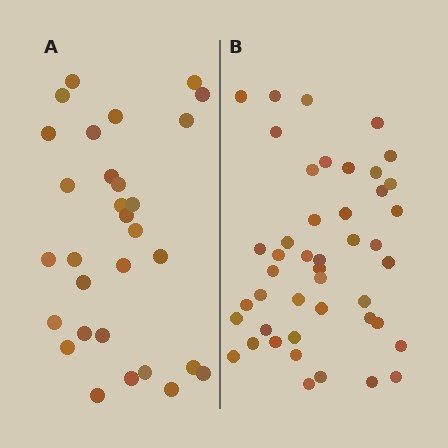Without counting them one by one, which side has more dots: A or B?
Region B (the right region) has more dots.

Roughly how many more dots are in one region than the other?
Region B has approximately 15 more dots than region A.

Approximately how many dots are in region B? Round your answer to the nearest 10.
About 40 dots. (The exact count is 45, which rounds to 40.)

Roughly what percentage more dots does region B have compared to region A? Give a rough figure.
About 50% more.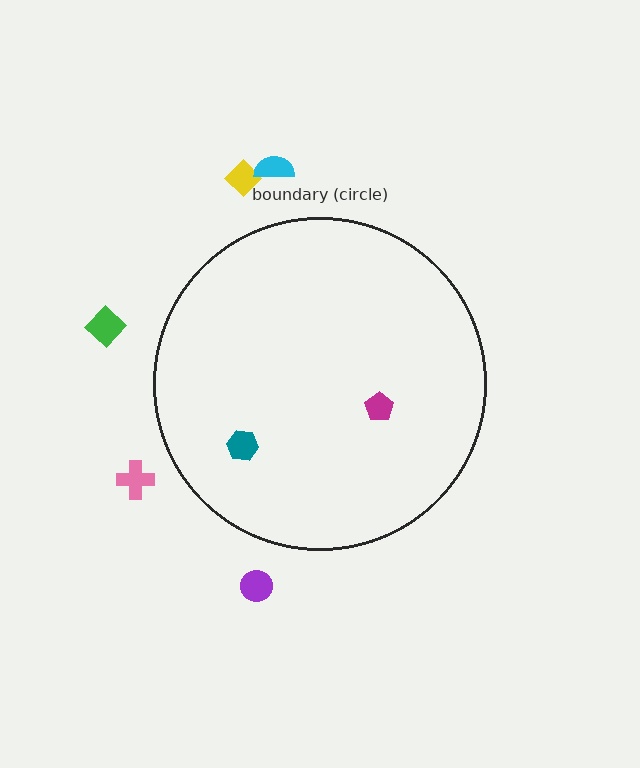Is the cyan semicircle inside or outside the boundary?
Outside.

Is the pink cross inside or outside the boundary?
Outside.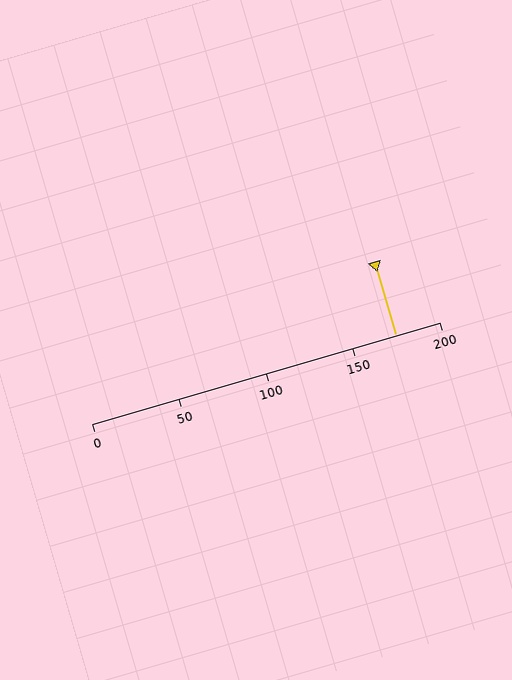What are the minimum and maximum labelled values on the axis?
The axis runs from 0 to 200.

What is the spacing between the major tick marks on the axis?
The major ticks are spaced 50 apart.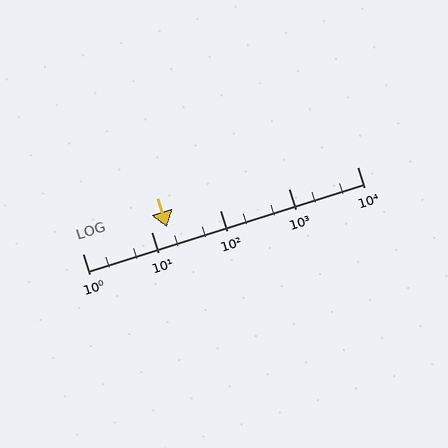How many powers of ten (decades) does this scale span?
The scale spans 4 decades, from 1 to 10000.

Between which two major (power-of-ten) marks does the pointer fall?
The pointer is between 10 and 100.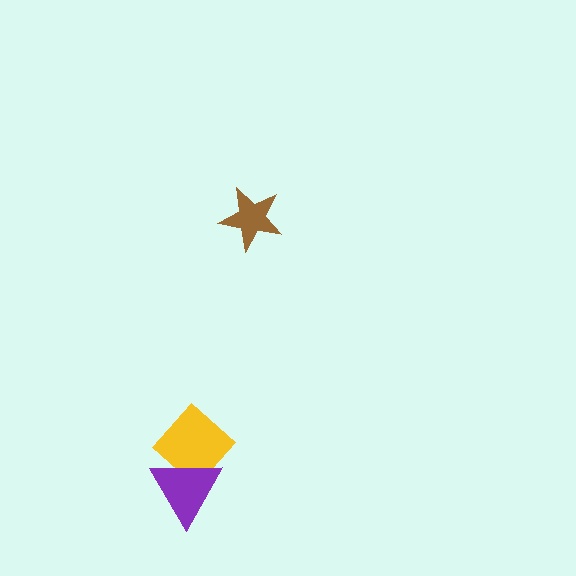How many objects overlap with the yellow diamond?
1 object overlaps with the yellow diamond.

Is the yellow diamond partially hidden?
Yes, it is partially covered by another shape.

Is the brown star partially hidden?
No, no other shape covers it.